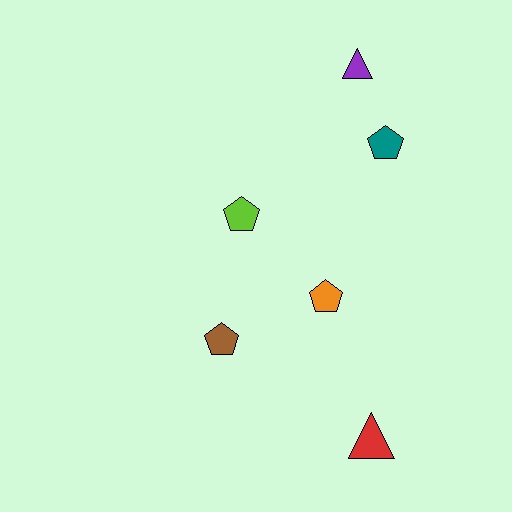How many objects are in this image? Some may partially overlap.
There are 6 objects.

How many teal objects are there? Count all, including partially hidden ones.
There is 1 teal object.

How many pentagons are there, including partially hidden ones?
There are 4 pentagons.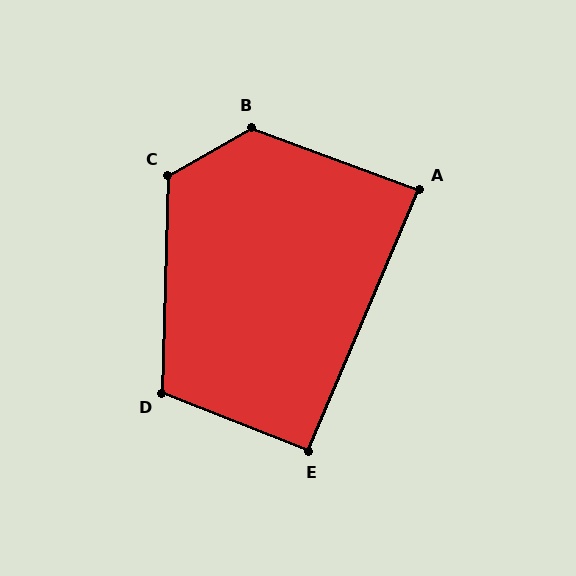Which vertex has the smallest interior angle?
A, at approximately 87 degrees.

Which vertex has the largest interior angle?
B, at approximately 130 degrees.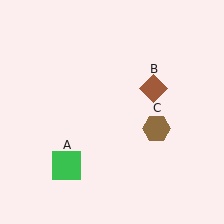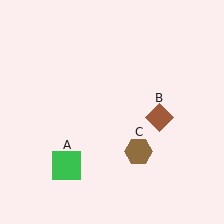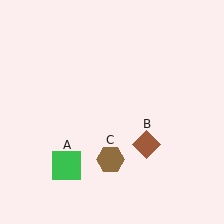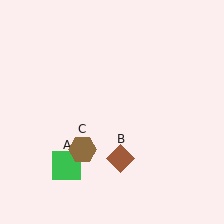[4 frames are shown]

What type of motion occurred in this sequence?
The brown diamond (object B), brown hexagon (object C) rotated clockwise around the center of the scene.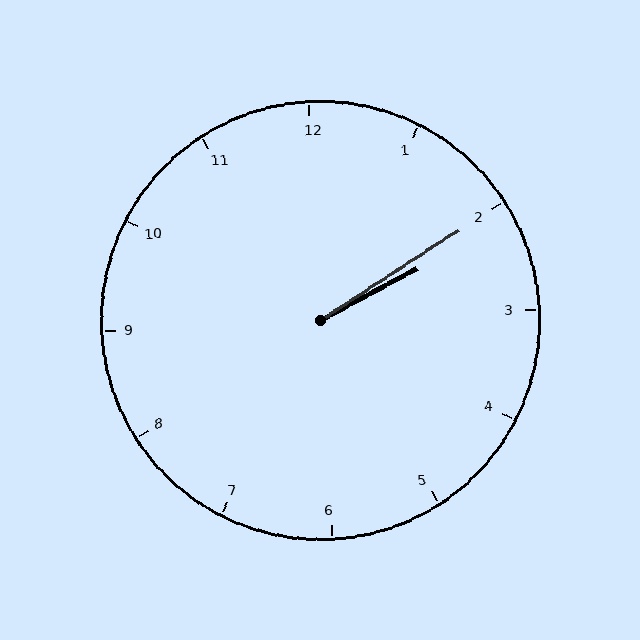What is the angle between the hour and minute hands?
Approximately 5 degrees.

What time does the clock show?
2:10.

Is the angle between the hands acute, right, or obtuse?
It is acute.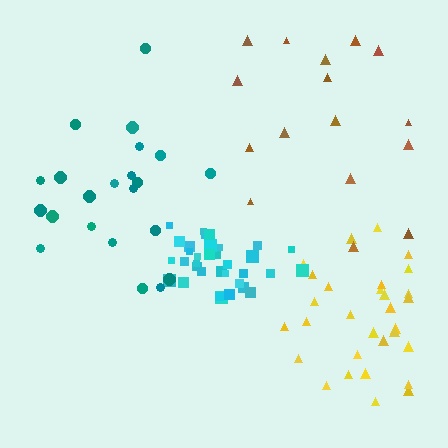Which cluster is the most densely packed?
Cyan.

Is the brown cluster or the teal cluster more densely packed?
Teal.